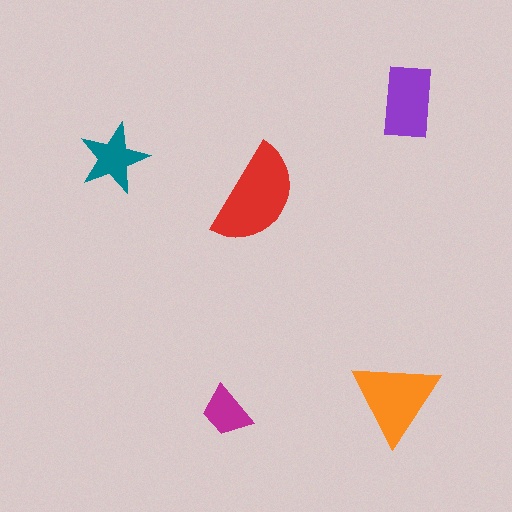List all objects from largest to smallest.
The red semicircle, the orange triangle, the purple rectangle, the teal star, the magenta trapezoid.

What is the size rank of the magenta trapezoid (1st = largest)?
5th.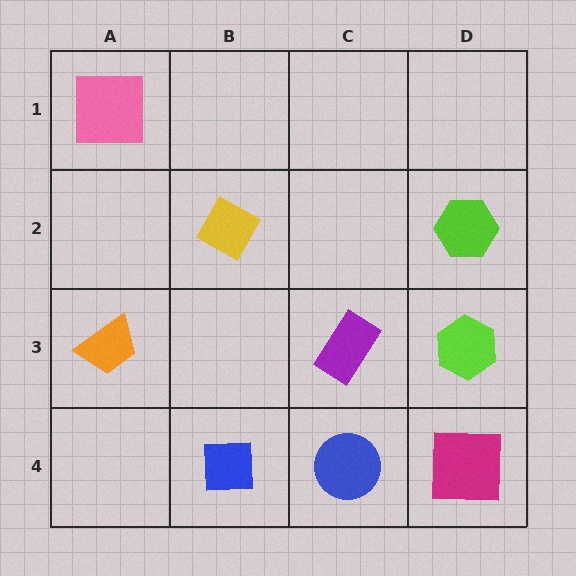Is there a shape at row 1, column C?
No, that cell is empty.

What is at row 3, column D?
A lime hexagon.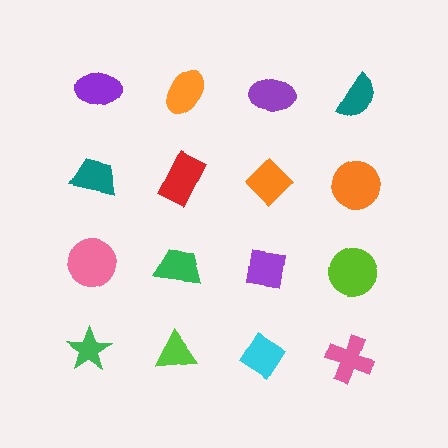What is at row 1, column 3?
A purple ellipse.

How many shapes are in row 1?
4 shapes.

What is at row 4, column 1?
A green star.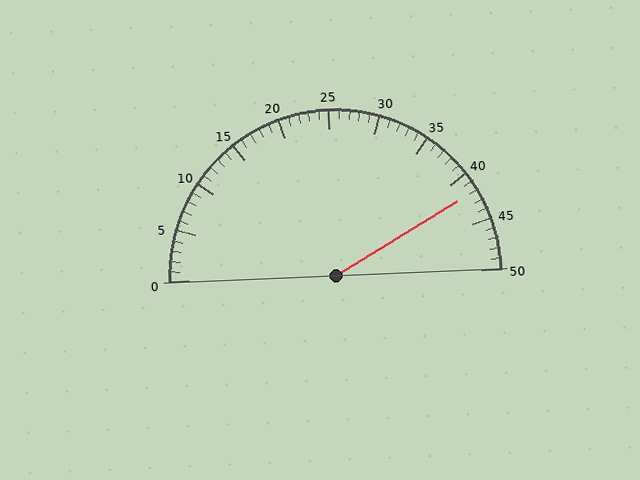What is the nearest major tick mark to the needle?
The nearest major tick mark is 40.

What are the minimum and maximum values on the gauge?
The gauge ranges from 0 to 50.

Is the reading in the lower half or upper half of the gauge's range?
The reading is in the upper half of the range (0 to 50).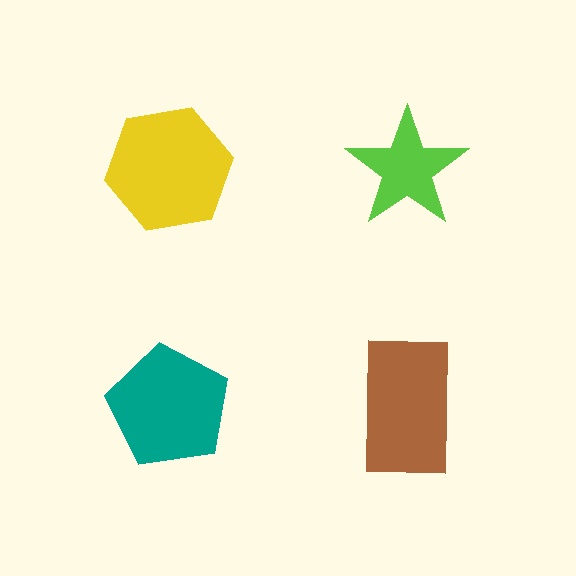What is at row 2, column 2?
A brown rectangle.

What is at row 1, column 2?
A lime star.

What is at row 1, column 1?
A yellow hexagon.